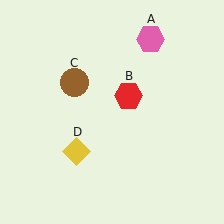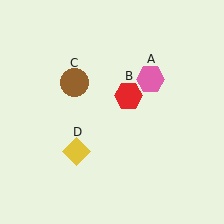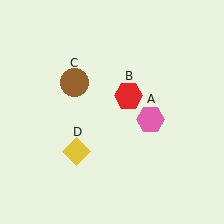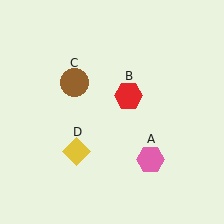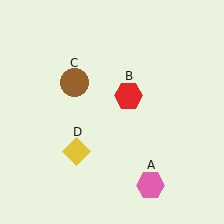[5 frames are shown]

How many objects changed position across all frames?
1 object changed position: pink hexagon (object A).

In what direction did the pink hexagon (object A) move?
The pink hexagon (object A) moved down.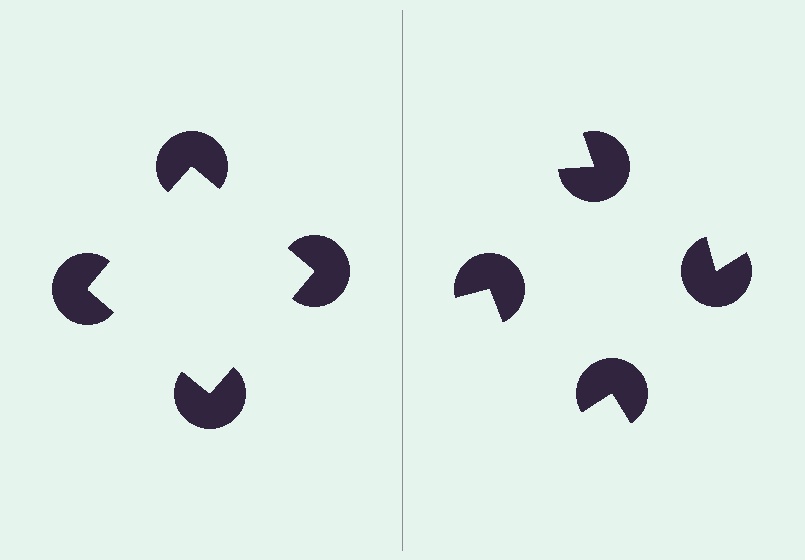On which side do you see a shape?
An illusory square appears on the left side. On the right side the wedge cuts are rotated, so no coherent shape forms.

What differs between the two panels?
The pac-man discs are positioned identically on both sides; only the wedge orientations differ. On the left they align to a square; on the right they are misaligned.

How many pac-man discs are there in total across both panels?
8 — 4 on each side.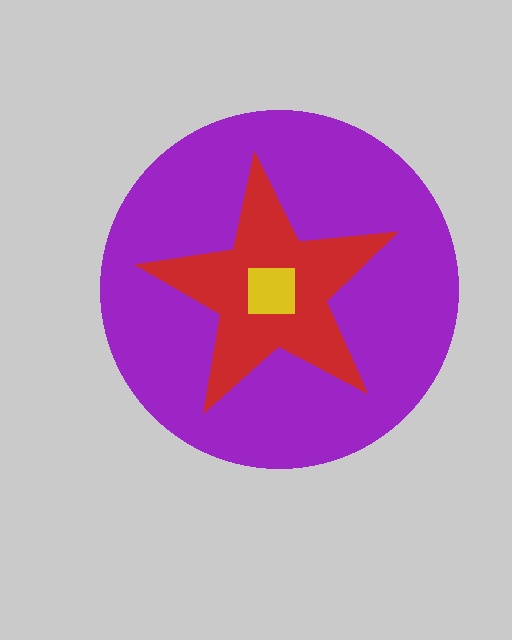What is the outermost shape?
The purple circle.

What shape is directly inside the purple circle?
The red star.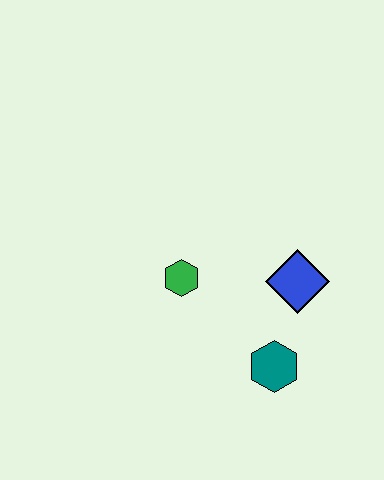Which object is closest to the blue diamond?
The teal hexagon is closest to the blue diamond.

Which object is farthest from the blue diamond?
The green hexagon is farthest from the blue diamond.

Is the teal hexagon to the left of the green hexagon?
No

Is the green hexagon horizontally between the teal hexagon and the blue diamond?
No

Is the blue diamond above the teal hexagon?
Yes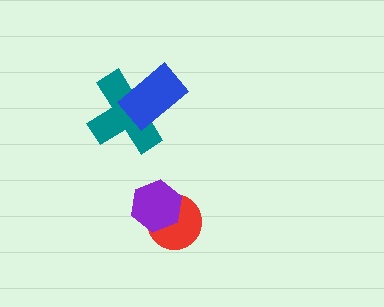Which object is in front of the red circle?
The purple hexagon is in front of the red circle.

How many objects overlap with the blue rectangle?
1 object overlaps with the blue rectangle.